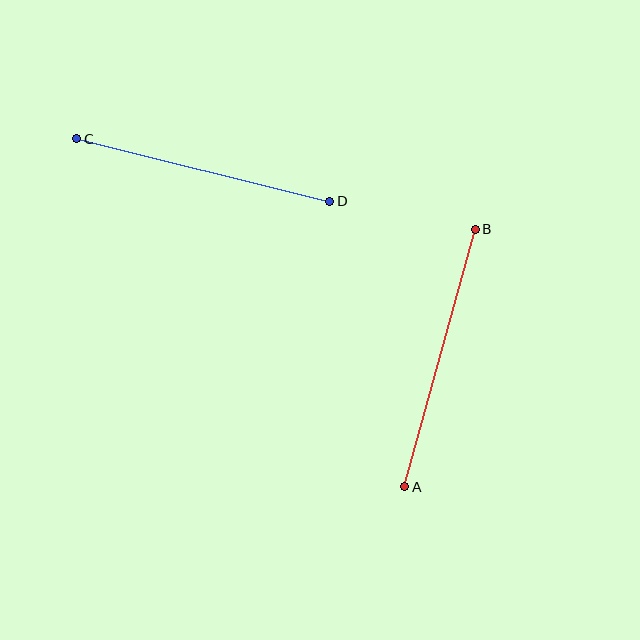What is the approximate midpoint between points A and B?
The midpoint is at approximately (440, 358) pixels.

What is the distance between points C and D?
The distance is approximately 261 pixels.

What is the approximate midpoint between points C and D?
The midpoint is at approximately (203, 170) pixels.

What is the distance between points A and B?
The distance is approximately 267 pixels.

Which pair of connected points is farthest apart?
Points A and B are farthest apart.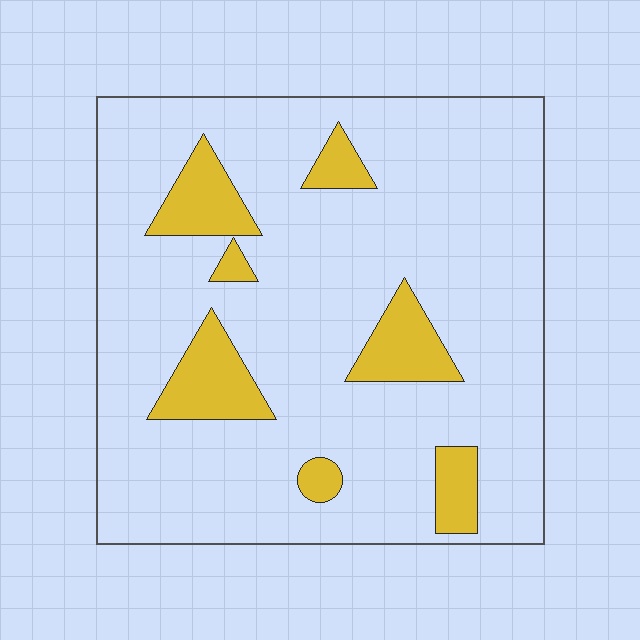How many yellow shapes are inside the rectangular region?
7.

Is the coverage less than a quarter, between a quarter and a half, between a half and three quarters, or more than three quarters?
Less than a quarter.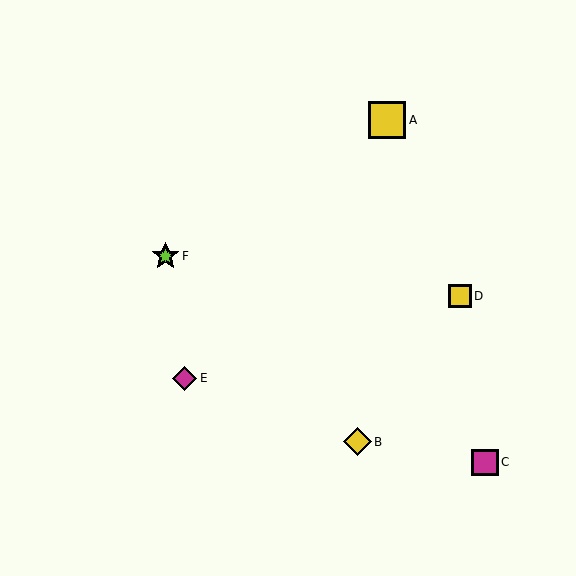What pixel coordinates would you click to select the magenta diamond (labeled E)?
Click at (185, 378) to select the magenta diamond E.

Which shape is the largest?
The yellow square (labeled A) is the largest.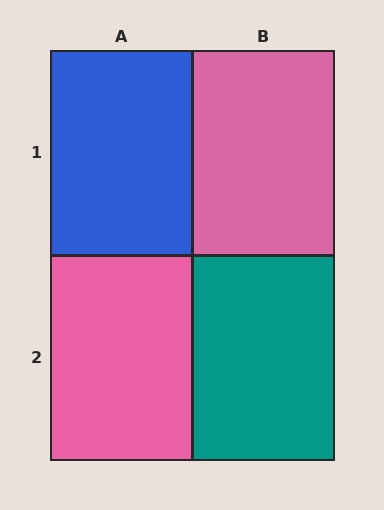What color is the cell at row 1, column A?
Blue.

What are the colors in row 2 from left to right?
Pink, teal.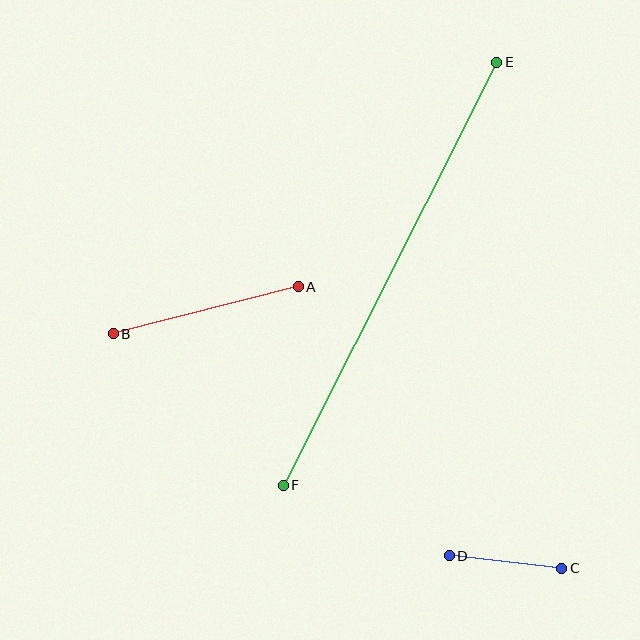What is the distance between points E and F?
The distance is approximately 474 pixels.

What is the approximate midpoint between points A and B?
The midpoint is at approximately (206, 310) pixels.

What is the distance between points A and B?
The distance is approximately 191 pixels.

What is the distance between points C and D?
The distance is approximately 113 pixels.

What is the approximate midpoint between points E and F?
The midpoint is at approximately (390, 274) pixels.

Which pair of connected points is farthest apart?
Points E and F are farthest apart.